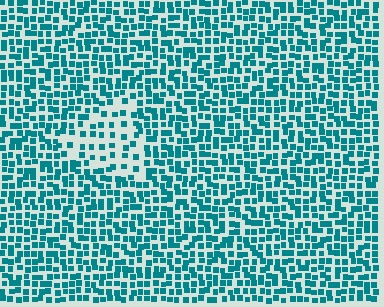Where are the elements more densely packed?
The elements are more densely packed outside the triangle boundary.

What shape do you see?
I see a triangle.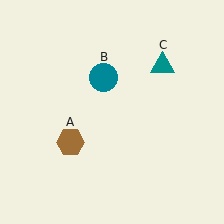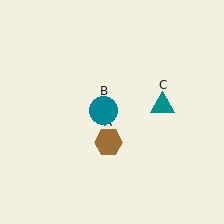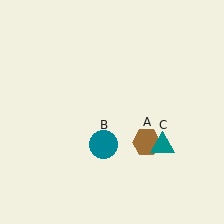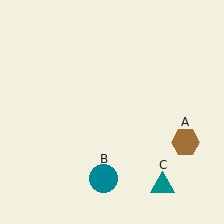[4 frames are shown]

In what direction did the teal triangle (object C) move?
The teal triangle (object C) moved down.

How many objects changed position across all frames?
3 objects changed position: brown hexagon (object A), teal circle (object B), teal triangle (object C).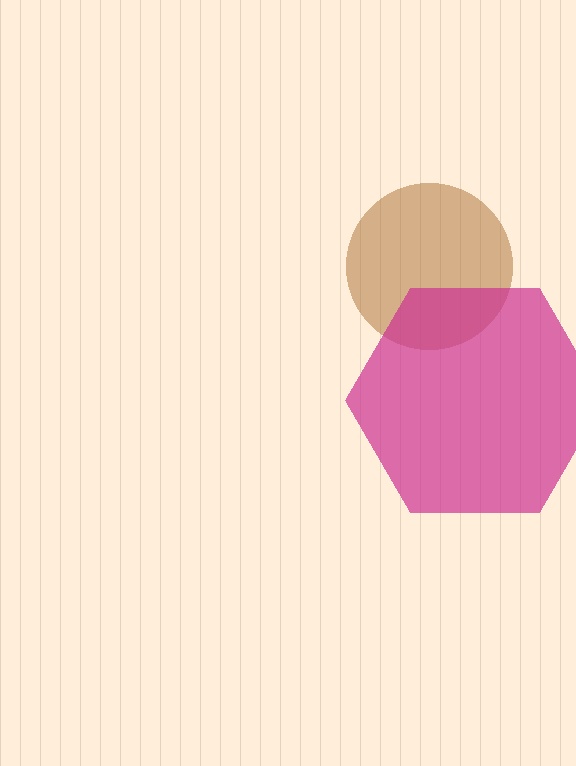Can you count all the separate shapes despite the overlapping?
Yes, there are 2 separate shapes.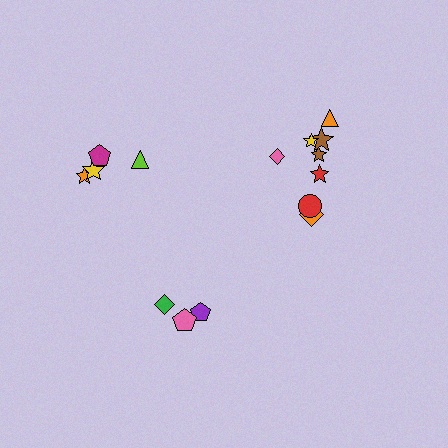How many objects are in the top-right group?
There are 8 objects.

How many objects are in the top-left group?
There are 4 objects.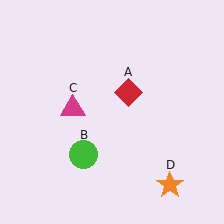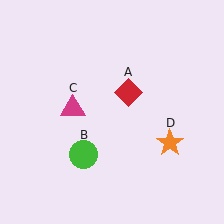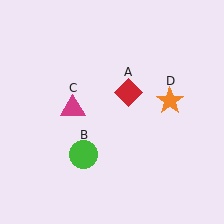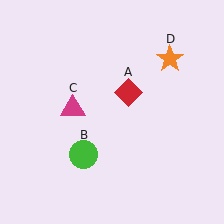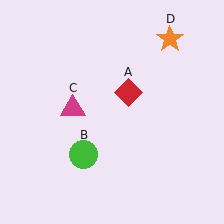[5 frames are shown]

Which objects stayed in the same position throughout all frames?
Red diamond (object A) and green circle (object B) and magenta triangle (object C) remained stationary.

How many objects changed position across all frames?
1 object changed position: orange star (object D).